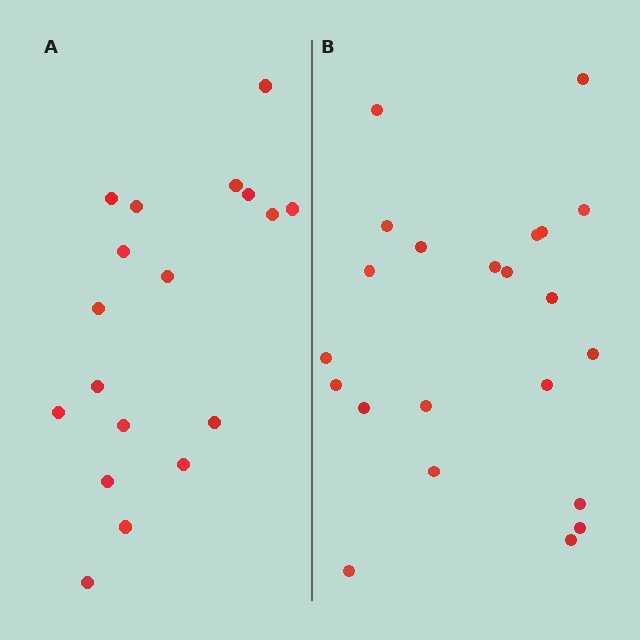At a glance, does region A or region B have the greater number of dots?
Region B (the right region) has more dots.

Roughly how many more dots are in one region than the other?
Region B has about 4 more dots than region A.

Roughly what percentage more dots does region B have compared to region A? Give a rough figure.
About 20% more.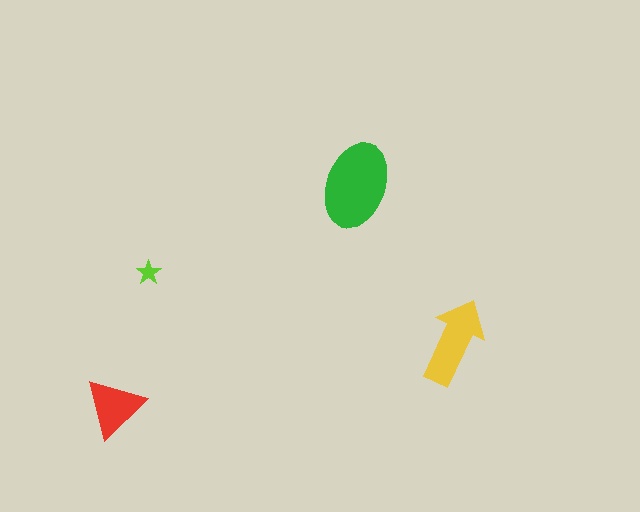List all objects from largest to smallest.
The green ellipse, the yellow arrow, the red triangle, the lime star.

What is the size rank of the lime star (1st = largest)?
4th.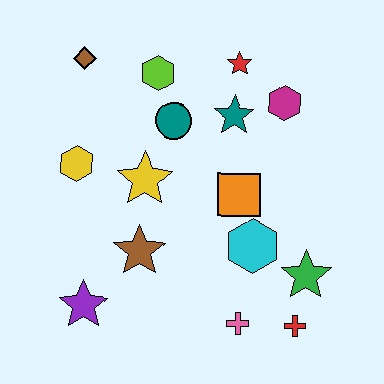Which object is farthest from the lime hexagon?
The red cross is farthest from the lime hexagon.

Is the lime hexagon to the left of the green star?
Yes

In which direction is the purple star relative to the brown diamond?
The purple star is below the brown diamond.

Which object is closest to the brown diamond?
The lime hexagon is closest to the brown diamond.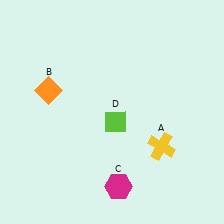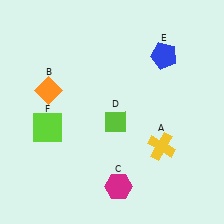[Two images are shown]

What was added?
A blue pentagon (E), a lime square (F) were added in Image 2.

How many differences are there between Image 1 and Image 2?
There are 2 differences between the two images.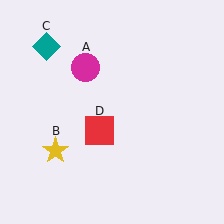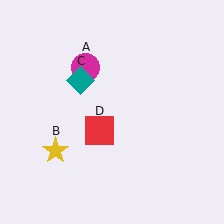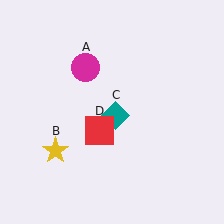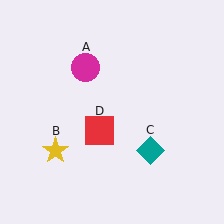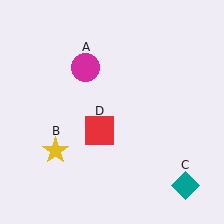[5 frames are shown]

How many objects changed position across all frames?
1 object changed position: teal diamond (object C).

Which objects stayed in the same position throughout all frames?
Magenta circle (object A) and yellow star (object B) and red square (object D) remained stationary.